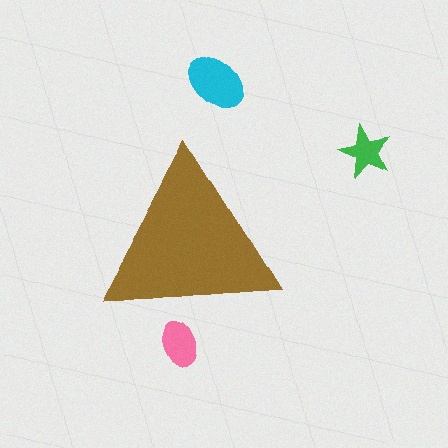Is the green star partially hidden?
No, the green star is fully visible.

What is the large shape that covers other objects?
A brown triangle.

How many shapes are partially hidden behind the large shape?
1 shape is partially hidden.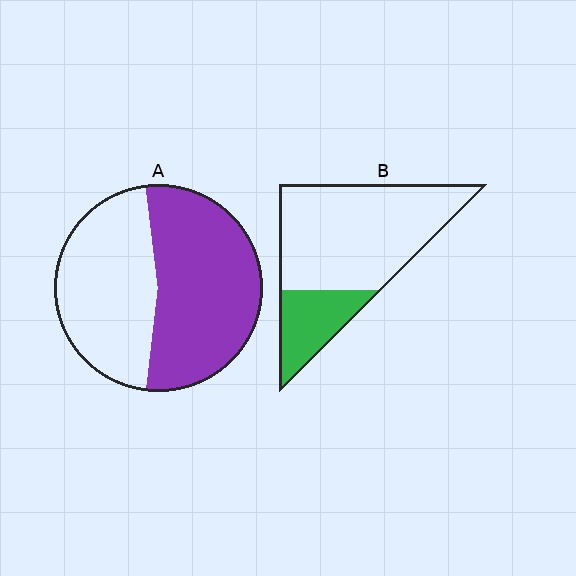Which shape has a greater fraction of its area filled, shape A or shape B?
Shape A.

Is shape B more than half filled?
No.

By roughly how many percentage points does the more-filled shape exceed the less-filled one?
By roughly 30 percentage points (A over B).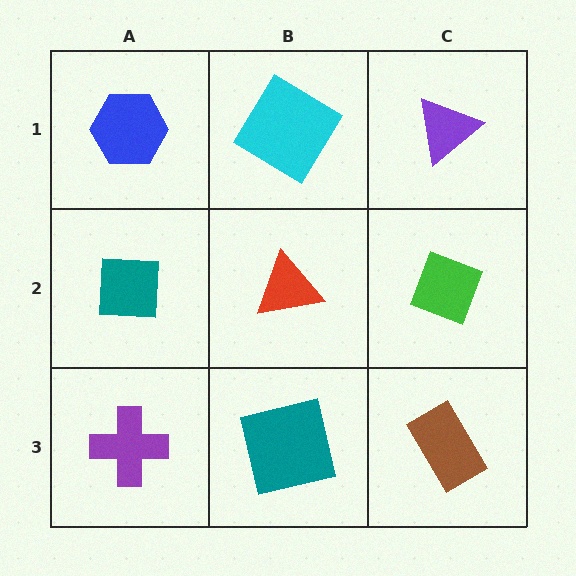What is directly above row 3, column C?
A green diamond.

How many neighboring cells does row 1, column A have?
2.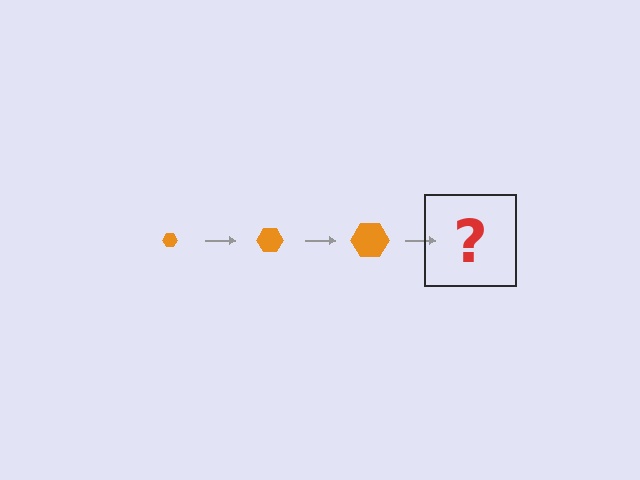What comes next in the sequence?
The next element should be an orange hexagon, larger than the previous one.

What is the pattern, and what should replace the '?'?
The pattern is that the hexagon gets progressively larger each step. The '?' should be an orange hexagon, larger than the previous one.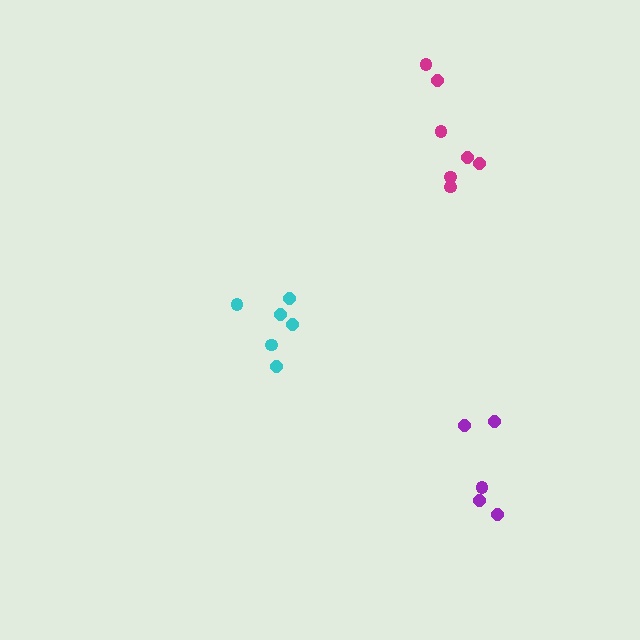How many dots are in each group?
Group 1: 5 dots, Group 2: 6 dots, Group 3: 7 dots (18 total).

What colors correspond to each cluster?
The clusters are colored: purple, cyan, magenta.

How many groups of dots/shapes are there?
There are 3 groups.